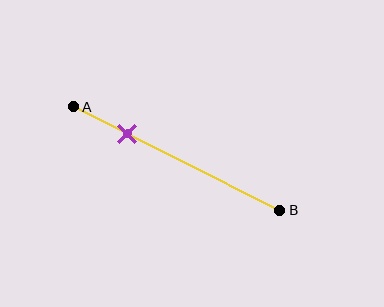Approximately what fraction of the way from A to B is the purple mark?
The purple mark is approximately 25% of the way from A to B.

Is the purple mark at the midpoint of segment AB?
No, the mark is at about 25% from A, not at the 50% midpoint.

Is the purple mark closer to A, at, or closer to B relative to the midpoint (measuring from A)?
The purple mark is closer to point A than the midpoint of segment AB.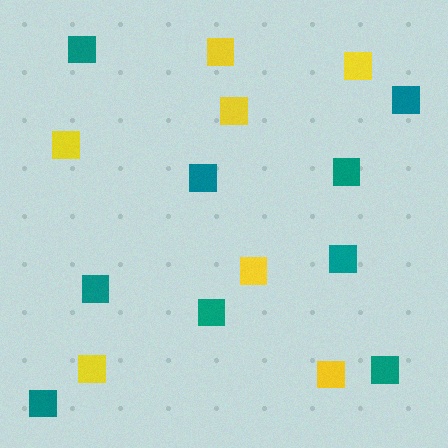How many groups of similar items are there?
There are 2 groups: one group of yellow squares (7) and one group of teal squares (9).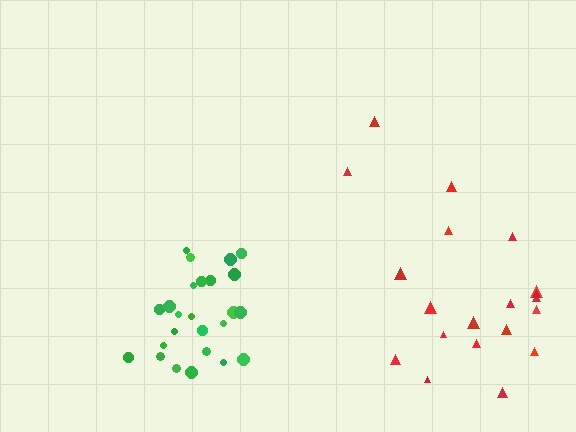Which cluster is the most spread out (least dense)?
Red.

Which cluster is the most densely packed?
Green.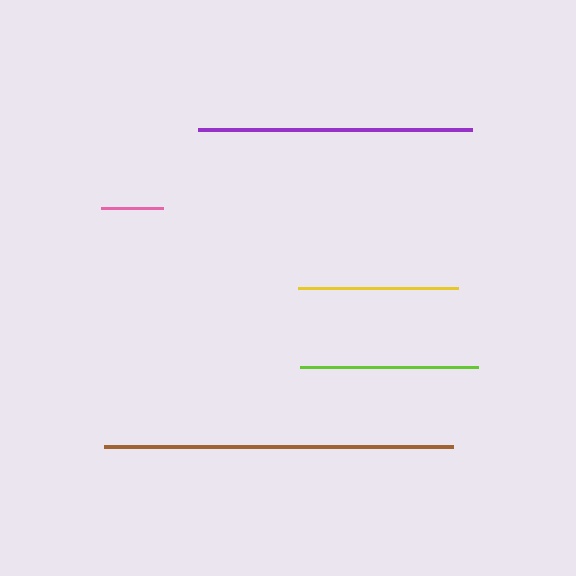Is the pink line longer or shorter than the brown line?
The brown line is longer than the pink line.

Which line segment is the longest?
The brown line is the longest at approximately 350 pixels.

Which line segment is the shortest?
The pink line is the shortest at approximately 62 pixels.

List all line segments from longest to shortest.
From longest to shortest: brown, purple, lime, yellow, pink.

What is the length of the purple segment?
The purple segment is approximately 274 pixels long.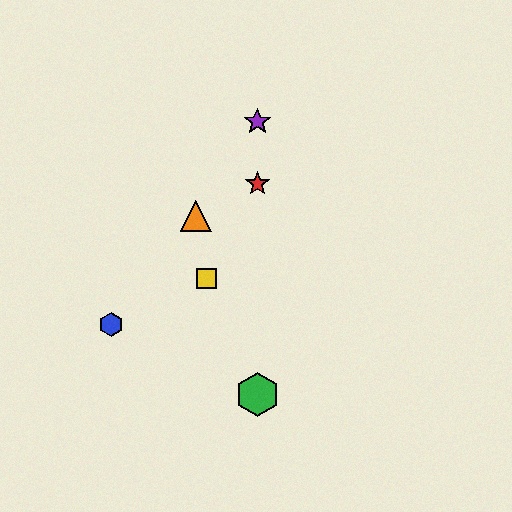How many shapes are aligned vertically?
3 shapes (the red star, the green hexagon, the purple star) are aligned vertically.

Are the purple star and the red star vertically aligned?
Yes, both are at x≈257.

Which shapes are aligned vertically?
The red star, the green hexagon, the purple star are aligned vertically.